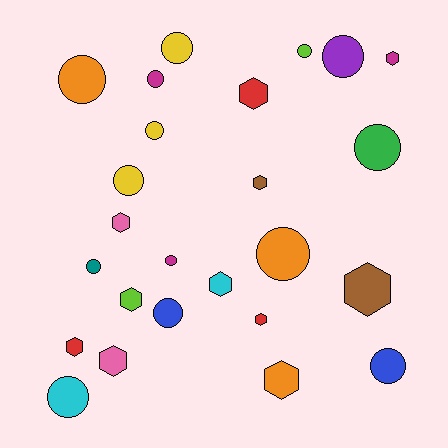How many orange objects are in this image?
There are 3 orange objects.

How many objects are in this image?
There are 25 objects.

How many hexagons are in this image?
There are 11 hexagons.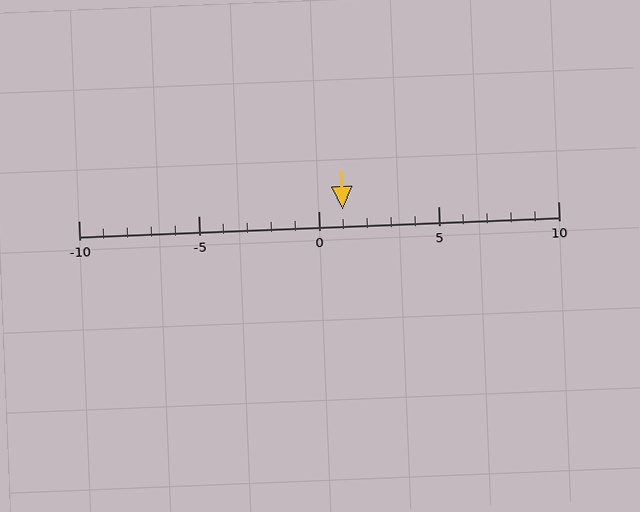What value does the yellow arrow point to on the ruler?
The yellow arrow points to approximately 1.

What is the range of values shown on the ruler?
The ruler shows values from -10 to 10.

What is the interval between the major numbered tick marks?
The major tick marks are spaced 5 units apart.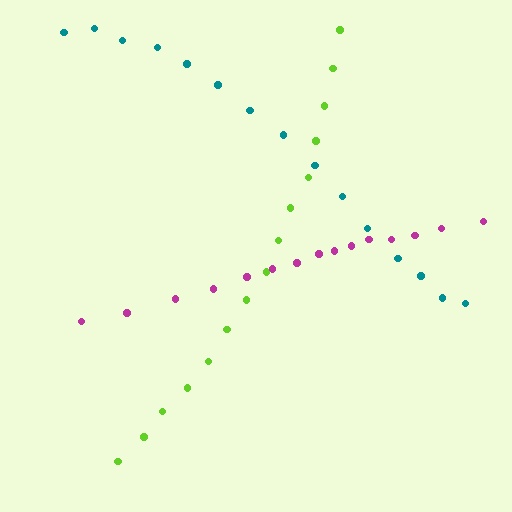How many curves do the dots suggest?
There are 3 distinct paths.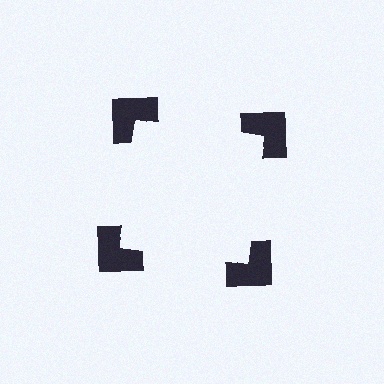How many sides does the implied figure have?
4 sides.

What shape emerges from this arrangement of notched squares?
An illusory square — its edges are inferred from the aligned wedge cuts in the notched squares, not physically drawn.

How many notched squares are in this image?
There are 4 — one at each vertex of the illusory square.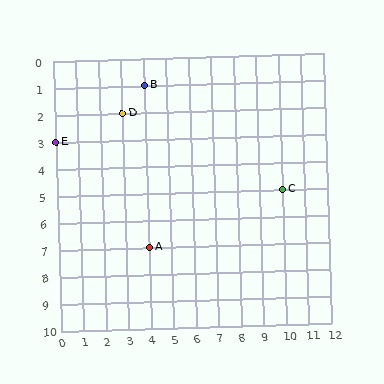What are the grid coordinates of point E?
Point E is at grid coordinates (0, 3).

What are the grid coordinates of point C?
Point C is at grid coordinates (10, 5).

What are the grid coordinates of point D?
Point D is at grid coordinates (3, 2).